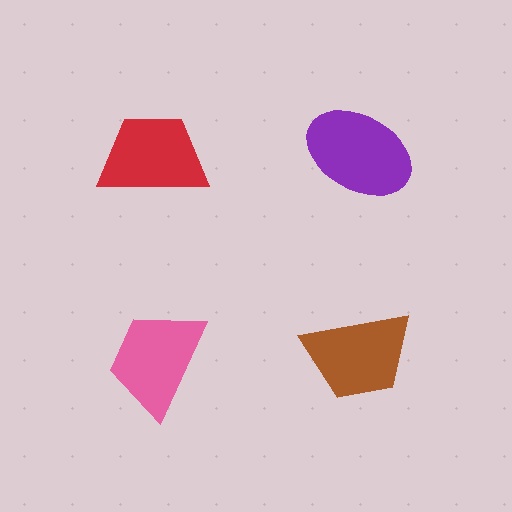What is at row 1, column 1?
A red trapezoid.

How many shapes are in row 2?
2 shapes.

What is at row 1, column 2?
A purple ellipse.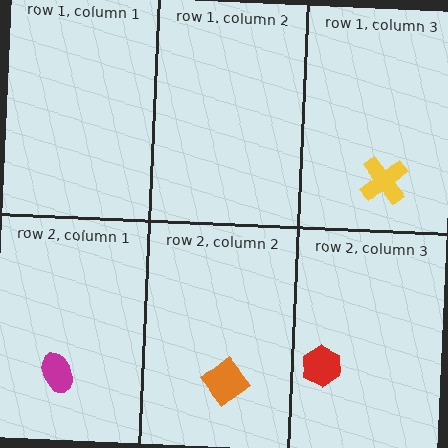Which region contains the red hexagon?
The row 2, column 3 region.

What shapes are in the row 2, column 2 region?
The orange diamond.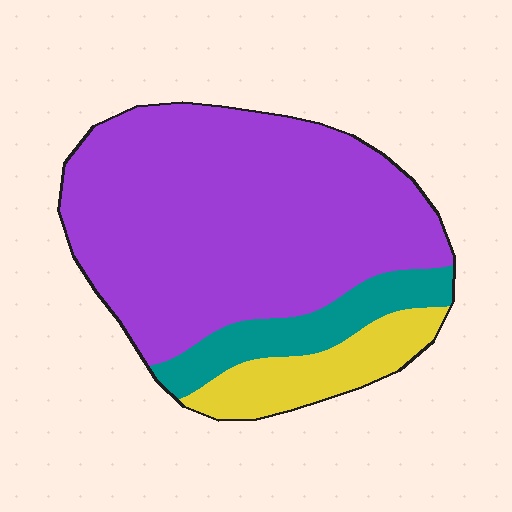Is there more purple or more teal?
Purple.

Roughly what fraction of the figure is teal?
Teal covers about 15% of the figure.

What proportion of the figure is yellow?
Yellow takes up about one eighth (1/8) of the figure.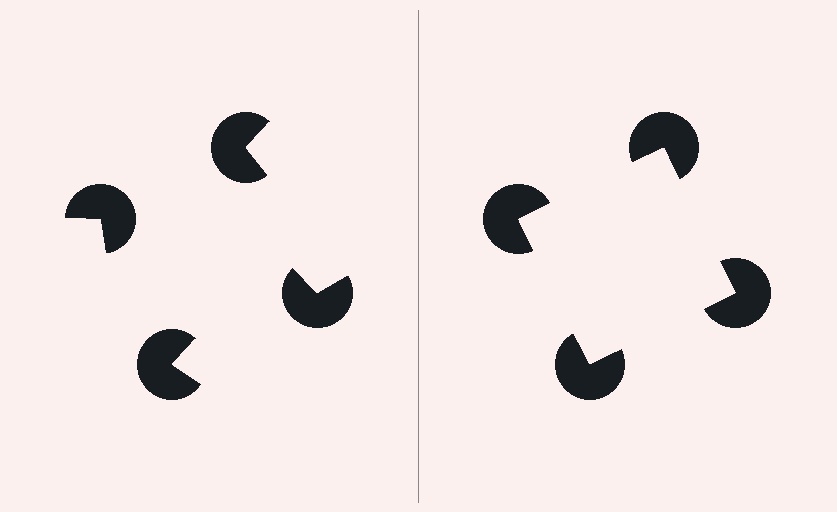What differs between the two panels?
The pac-man discs are positioned identically on both sides; only the wedge orientations differ. On the right they align to a square; on the left they are misaligned.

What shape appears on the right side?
An illusory square.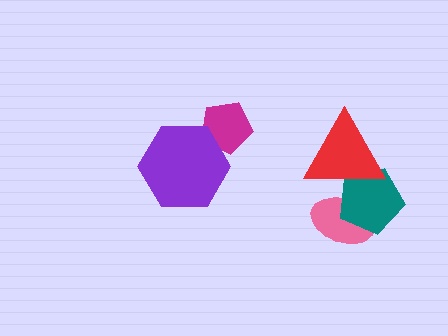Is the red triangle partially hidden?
No, no other shape covers it.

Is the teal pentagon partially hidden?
Yes, it is partially covered by another shape.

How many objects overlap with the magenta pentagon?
1 object overlaps with the magenta pentagon.